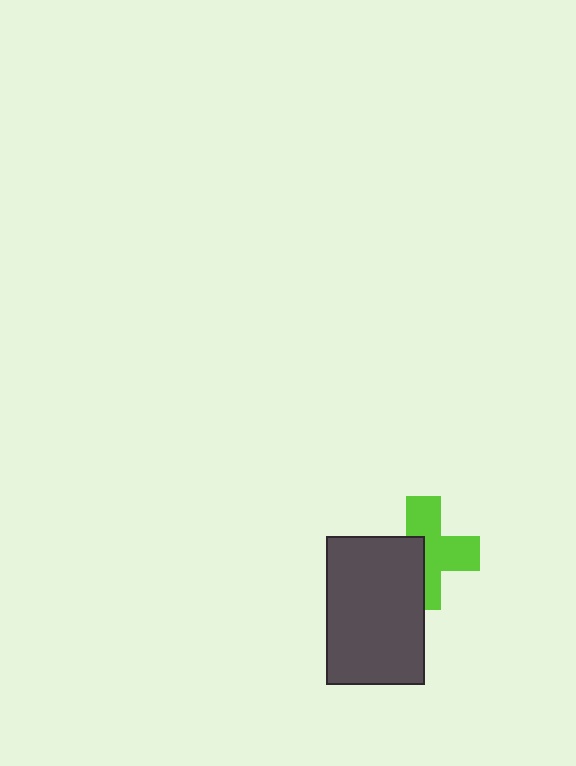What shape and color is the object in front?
The object in front is a dark gray rectangle.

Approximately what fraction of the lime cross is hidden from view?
Roughly 42% of the lime cross is hidden behind the dark gray rectangle.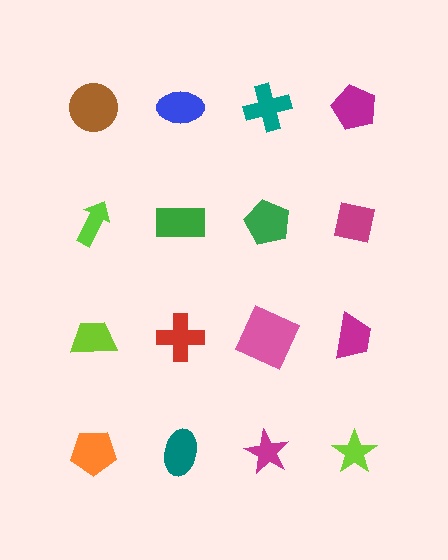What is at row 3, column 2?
A red cross.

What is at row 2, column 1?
A lime arrow.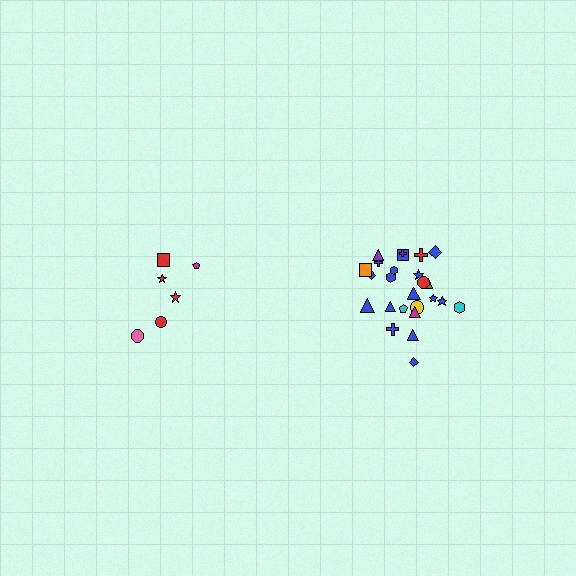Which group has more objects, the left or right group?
The right group.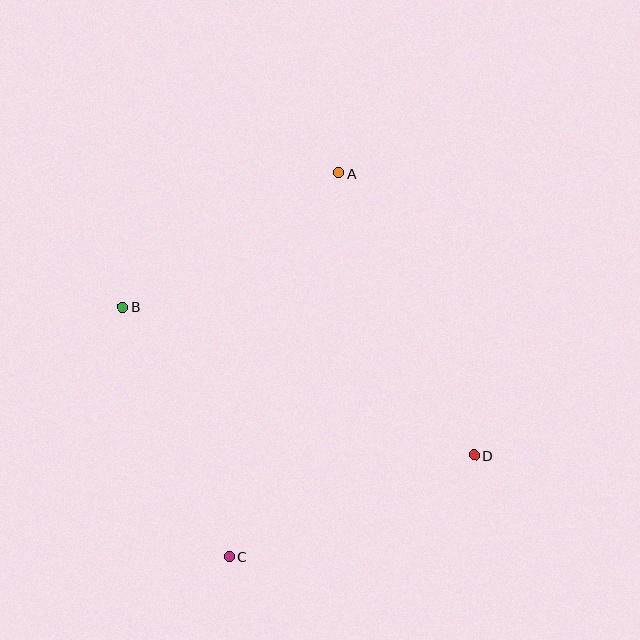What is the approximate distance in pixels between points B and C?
The distance between B and C is approximately 271 pixels.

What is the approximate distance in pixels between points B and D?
The distance between B and D is approximately 382 pixels.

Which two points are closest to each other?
Points A and B are closest to each other.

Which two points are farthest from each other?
Points A and C are farthest from each other.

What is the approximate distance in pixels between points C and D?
The distance between C and D is approximately 266 pixels.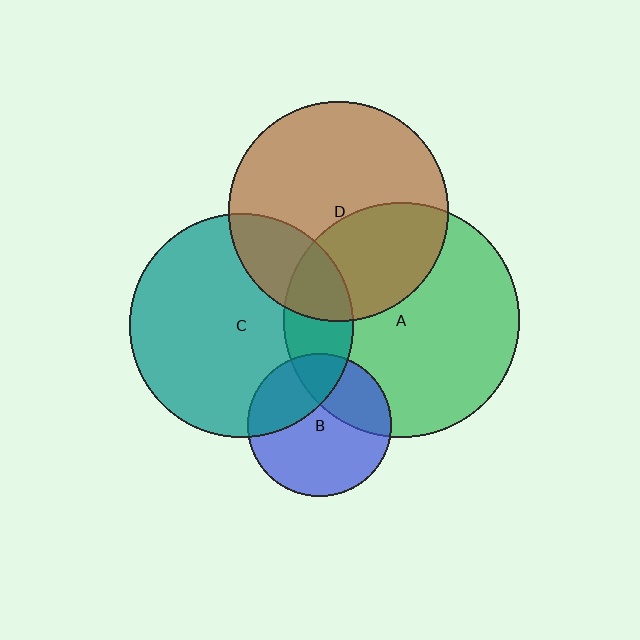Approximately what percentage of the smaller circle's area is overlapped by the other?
Approximately 20%.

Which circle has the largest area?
Circle A (green).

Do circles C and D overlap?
Yes.